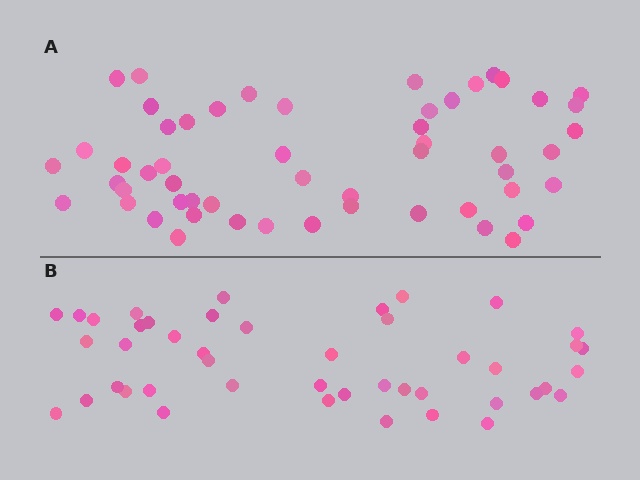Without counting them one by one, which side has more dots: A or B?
Region A (the top region) has more dots.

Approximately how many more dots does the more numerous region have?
Region A has roughly 8 or so more dots than region B.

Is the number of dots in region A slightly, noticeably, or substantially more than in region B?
Region A has only slightly more — the two regions are fairly close. The ratio is roughly 1.2 to 1.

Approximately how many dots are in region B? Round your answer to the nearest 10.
About 40 dots. (The exact count is 45, which rounds to 40.)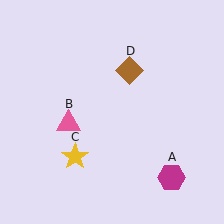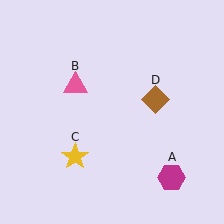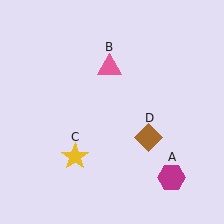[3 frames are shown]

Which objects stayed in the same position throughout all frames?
Magenta hexagon (object A) and yellow star (object C) remained stationary.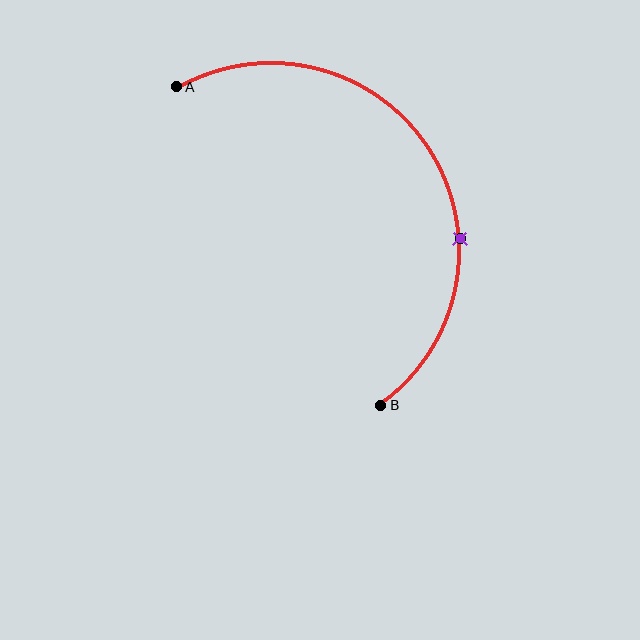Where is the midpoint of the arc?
The arc midpoint is the point on the curve farthest from the straight line joining A and B. It sits to the right of that line.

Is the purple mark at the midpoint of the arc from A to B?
No. The purple mark lies on the arc but is closer to endpoint B. The arc midpoint would be at the point on the curve equidistant along the arc from both A and B.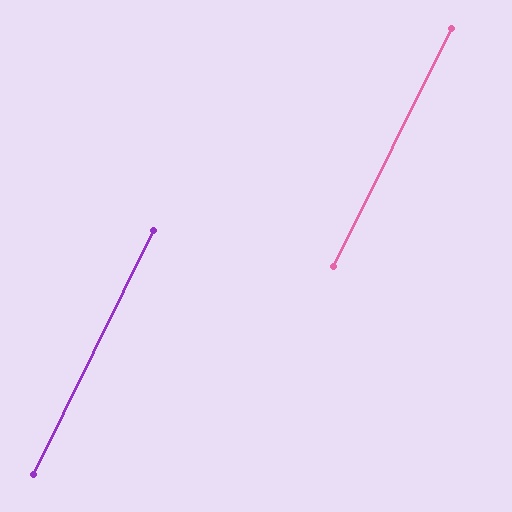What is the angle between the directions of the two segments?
Approximately 0 degrees.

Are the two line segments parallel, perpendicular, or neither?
Parallel — their directions differ by only 0.4°.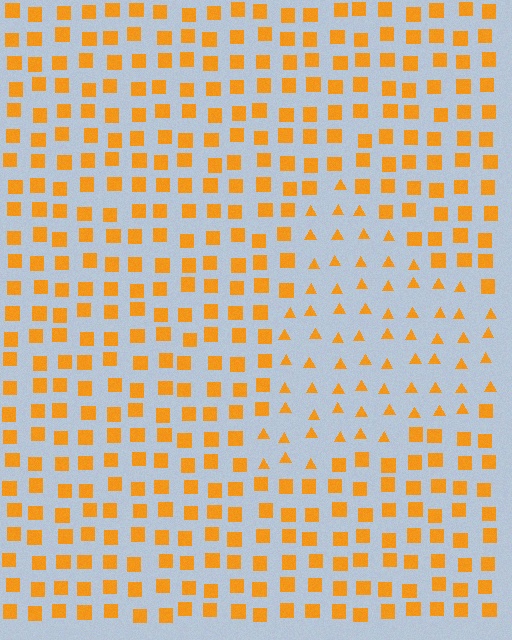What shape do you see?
I see a triangle.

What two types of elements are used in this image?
The image uses triangles inside the triangle region and squares outside it.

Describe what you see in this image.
The image is filled with small orange elements arranged in a uniform grid. A triangle-shaped region contains triangles, while the surrounding area contains squares. The boundary is defined purely by the change in element shape.